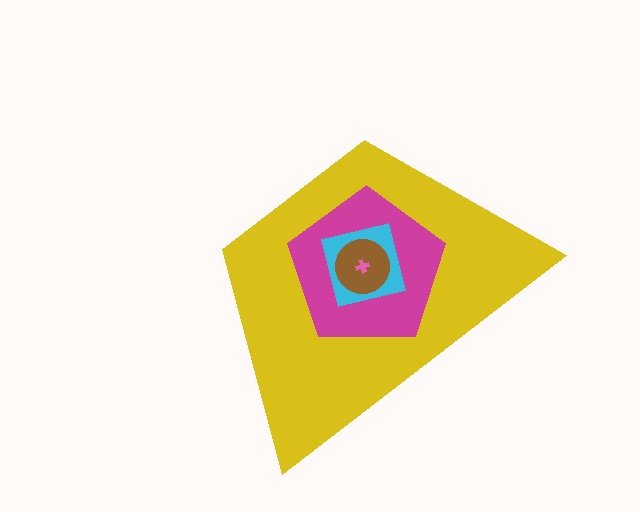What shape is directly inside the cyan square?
The brown circle.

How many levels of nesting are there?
5.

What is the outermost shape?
The yellow trapezoid.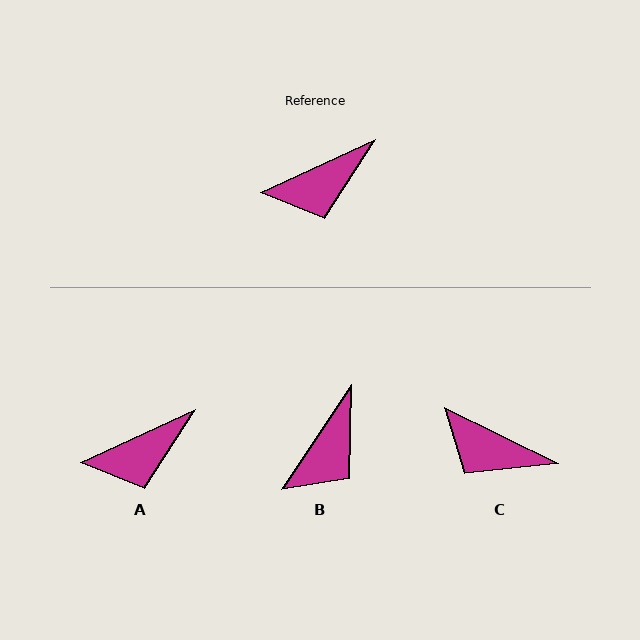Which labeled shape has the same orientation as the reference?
A.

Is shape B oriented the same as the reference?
No, it is off by about 32 degrees.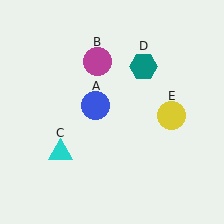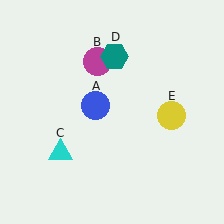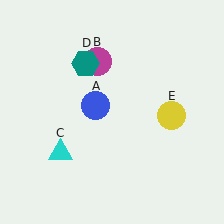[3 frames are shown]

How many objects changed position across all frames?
1 object changed position: teal hexagon (object D).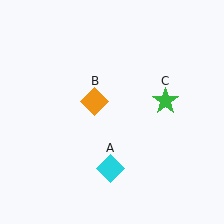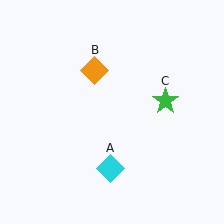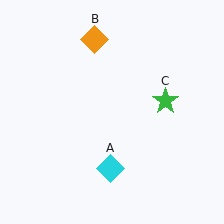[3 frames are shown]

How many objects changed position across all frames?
1 object changed position: orange diamond (object B).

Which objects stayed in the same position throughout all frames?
Cyan diamond (object A) and green star (object C) remained stationary.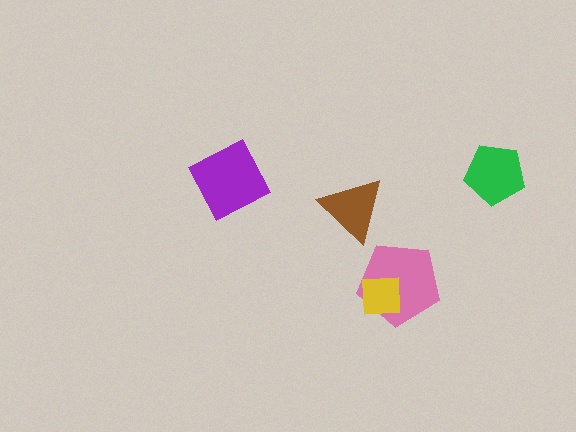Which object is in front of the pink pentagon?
The yellow square is in front of the pink pentagon.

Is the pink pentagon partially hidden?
Yes, it is partially covered by another shape.